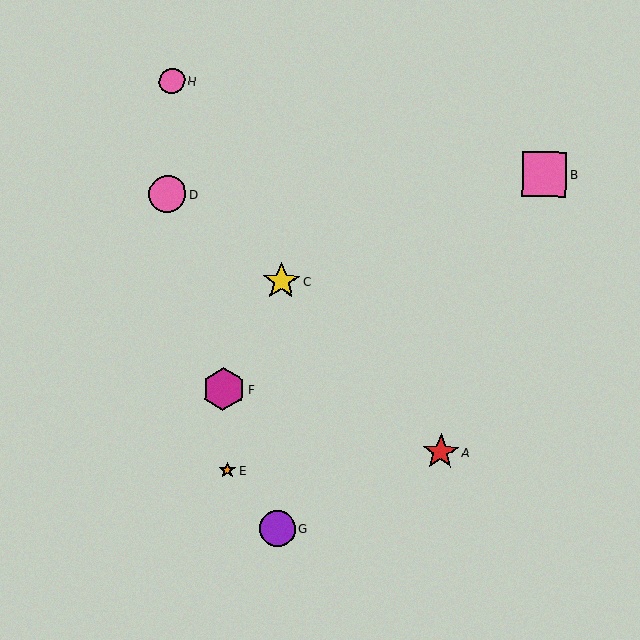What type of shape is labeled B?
Shape B is a pink square.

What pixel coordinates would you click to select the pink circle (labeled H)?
Click at (172, 81) to select the pink circle H.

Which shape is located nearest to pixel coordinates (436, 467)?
The red star (labeled A) at (441, 452) is nearest to that location.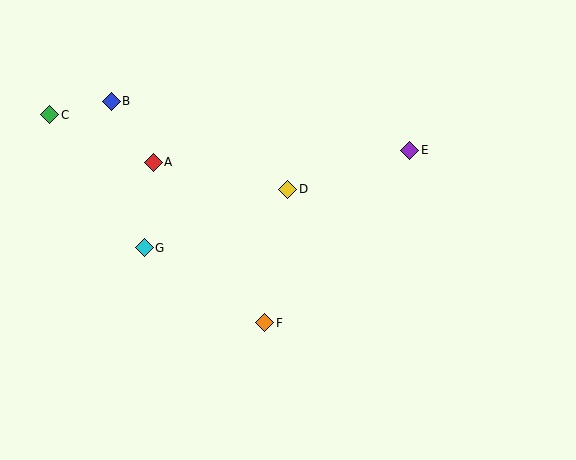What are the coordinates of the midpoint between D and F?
The midpoint between D and F is at (276, 256).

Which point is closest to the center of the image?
Point D at (288, 189) is closest to the center.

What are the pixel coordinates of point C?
Point C is at (50, 115).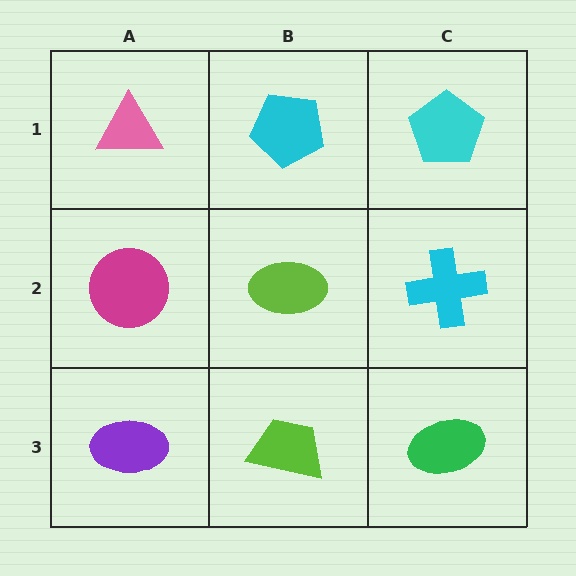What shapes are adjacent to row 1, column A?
A magenta circle (row 2, column A), a cyan pentagon (row 1, column B).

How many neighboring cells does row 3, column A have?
2.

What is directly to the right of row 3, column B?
A green ellipse.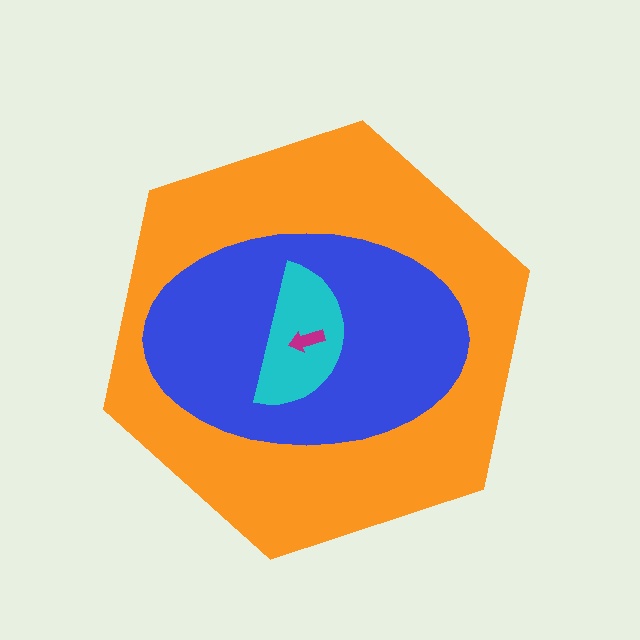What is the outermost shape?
The orange hexagon.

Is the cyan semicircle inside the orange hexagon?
Yes.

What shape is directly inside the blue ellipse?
The cyan semicircle.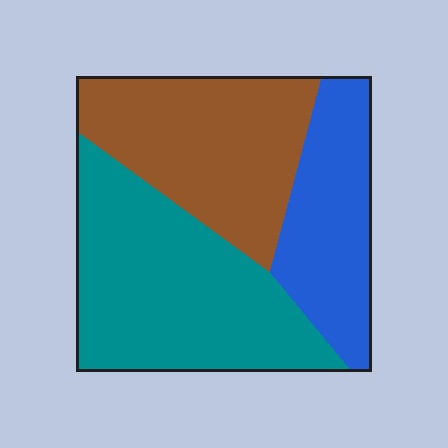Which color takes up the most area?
Teal, at roughly 40%.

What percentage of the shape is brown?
Brown takes up between a third and a half of the shape.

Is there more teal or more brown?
Teal.